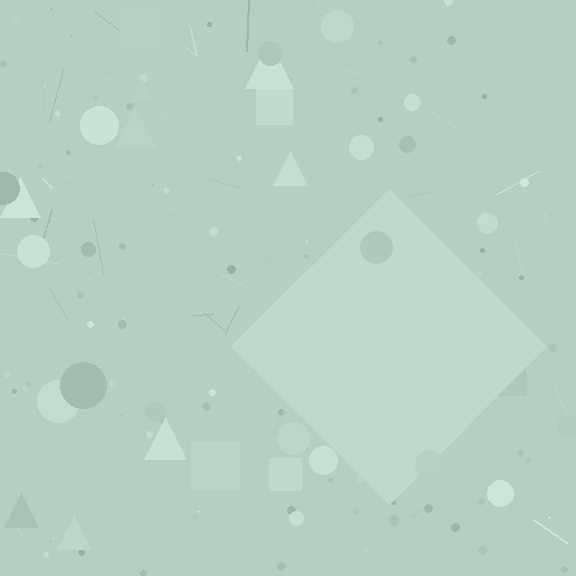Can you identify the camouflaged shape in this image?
The camouflaged shape is a diamond.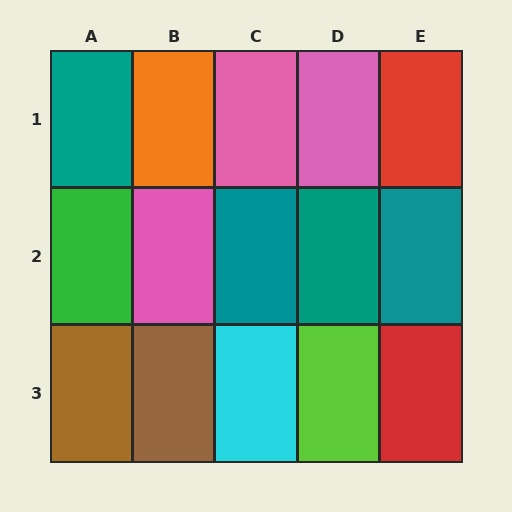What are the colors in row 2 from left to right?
Green, pink, teal, teal, teal.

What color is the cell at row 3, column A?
Brown.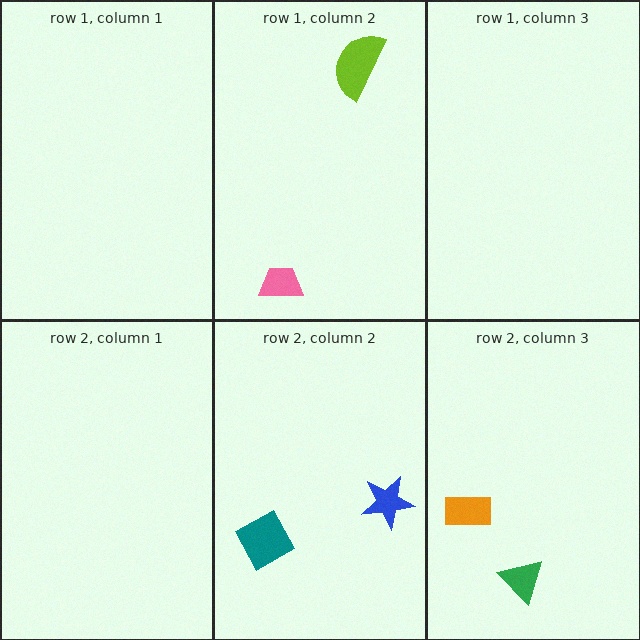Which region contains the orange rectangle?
The row 2, column 3 region.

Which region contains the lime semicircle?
The row 1, column 2 region.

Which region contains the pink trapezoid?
The row 1, column 2 region.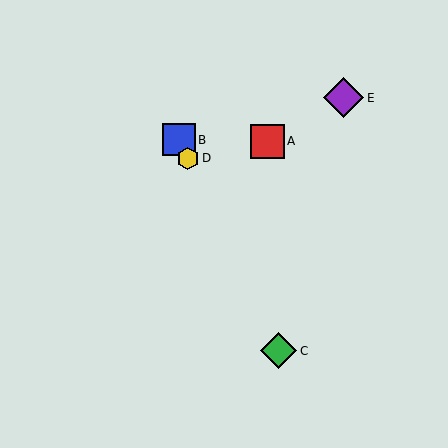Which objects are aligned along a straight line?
Objects B, C, D are aligned along a straight line.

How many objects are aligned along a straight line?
3 objects (B, C, D) are aligned along a straight line.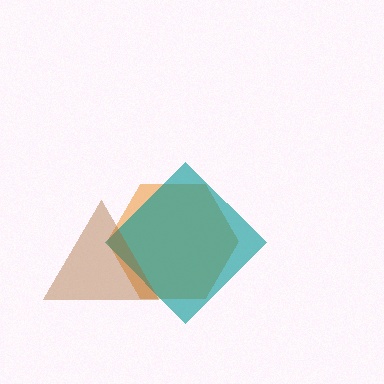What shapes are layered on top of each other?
The layered shapes are: an orange hexagon, a teal diamond, a brown triangle.